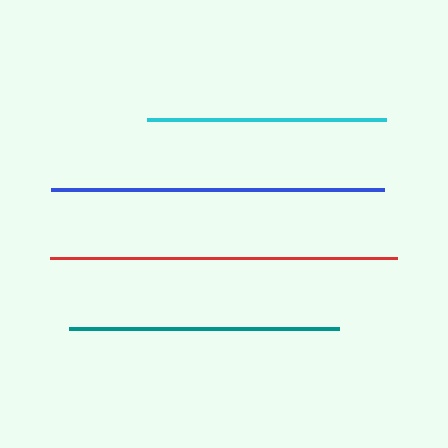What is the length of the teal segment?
The teal segment is approximately 271 pixels long.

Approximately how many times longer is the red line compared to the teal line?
The red line is approximately 1.3 times the length of the teal line.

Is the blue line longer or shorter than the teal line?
The blue line is longer than the teal line.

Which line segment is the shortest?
The cyan line is the shortest at approximately 238 pixels.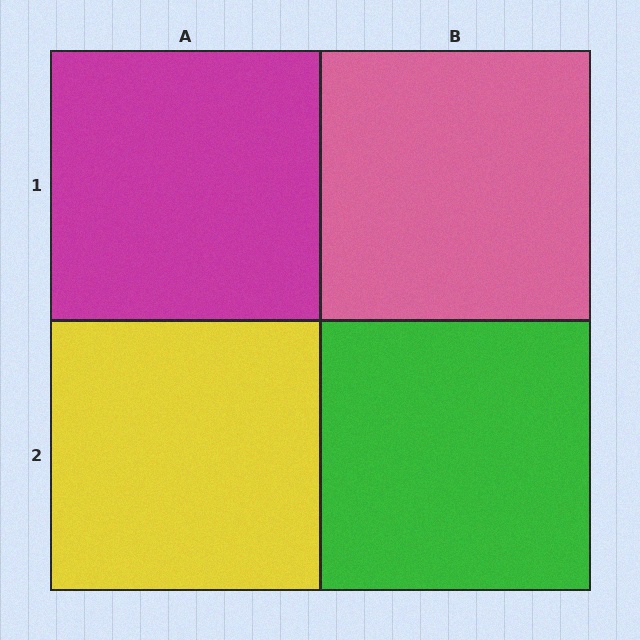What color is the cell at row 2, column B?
Green.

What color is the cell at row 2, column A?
Yellow.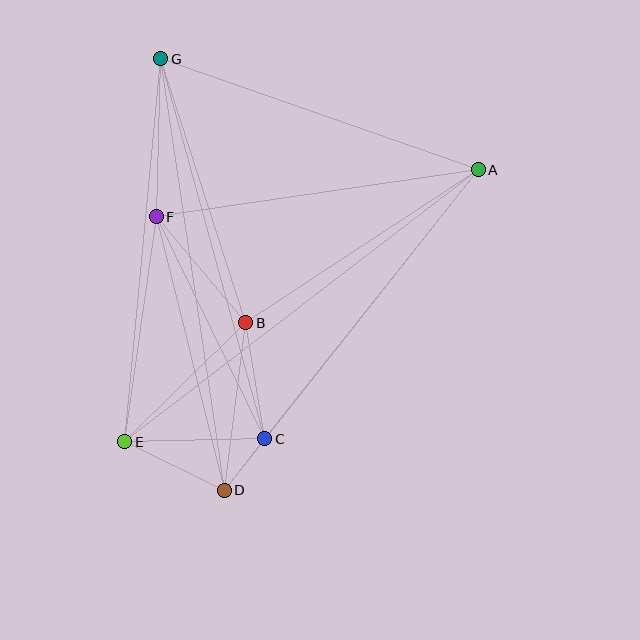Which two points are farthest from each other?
Points A and E are farthest from each other.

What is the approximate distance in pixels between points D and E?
The distance between D and E is approximately 111 pixels.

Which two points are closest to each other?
Points C and D are closest to each other.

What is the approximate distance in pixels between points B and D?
The distance between B and D is approximately 169 pixels.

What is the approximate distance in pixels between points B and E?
The distance between B and E is approximately 170 pixels.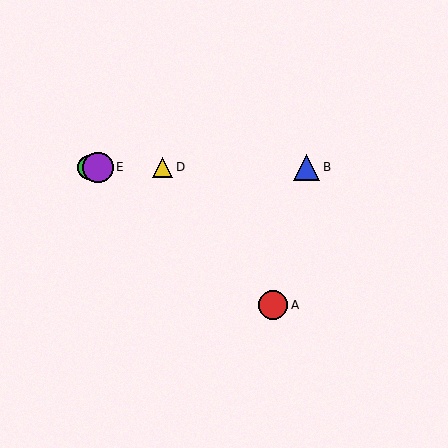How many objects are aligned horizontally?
4 objects (B, C, D, E) are aligned horizontally.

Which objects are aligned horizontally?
Objects B, C, D, E are aligned horizontally.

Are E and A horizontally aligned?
No, E is at y≈167 and A is at y≈305.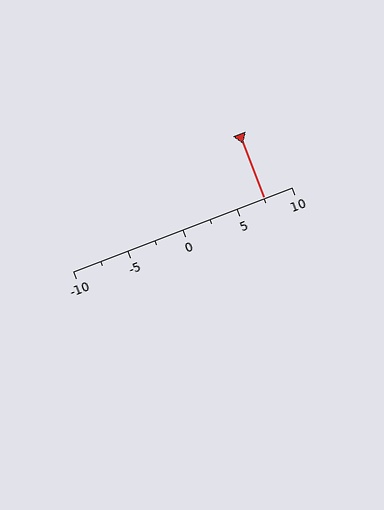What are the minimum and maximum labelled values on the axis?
The axis runs from -10 to 10.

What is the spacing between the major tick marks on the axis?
The major ticks are spaced 5 apart.